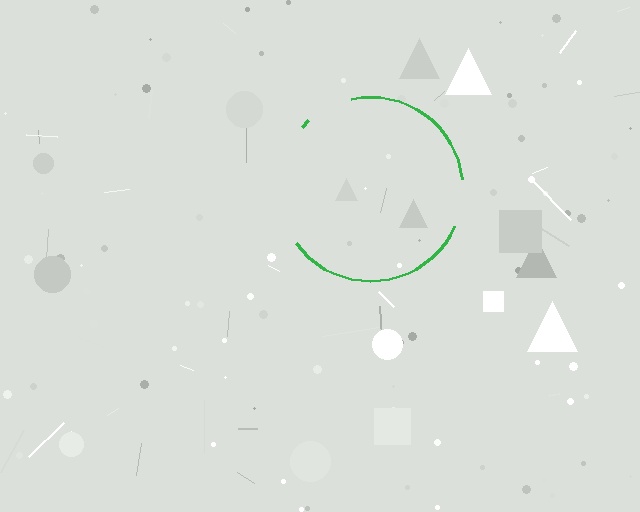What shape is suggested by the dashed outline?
The dashed outline suggests a circle.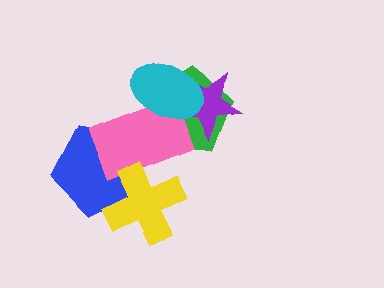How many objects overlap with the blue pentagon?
2 objects overlap with the blue pentagon.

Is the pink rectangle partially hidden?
Yes, it is partially covered by another shape.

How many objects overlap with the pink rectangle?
5 objects overlap with the pink rectangle.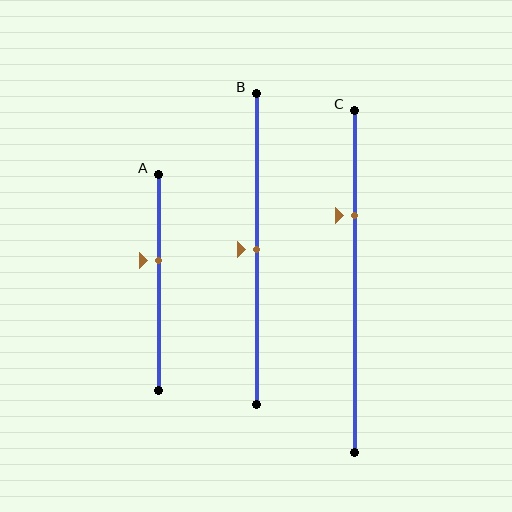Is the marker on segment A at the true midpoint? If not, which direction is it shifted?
No, the marker on segment A is shifted upward by about 10% of the segment length.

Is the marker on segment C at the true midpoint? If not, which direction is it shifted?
No, the marker on segment C is shifted upward by about 19% of the segment length.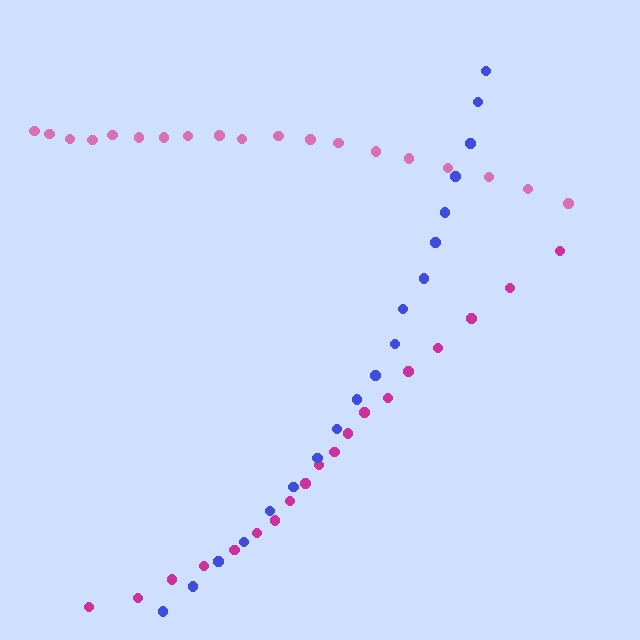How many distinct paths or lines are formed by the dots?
There are 3 distinct paths.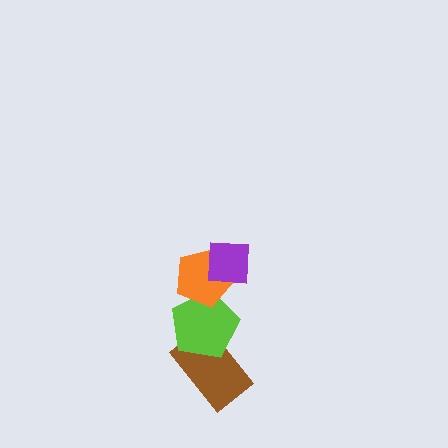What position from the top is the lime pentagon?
The lime pentagon is 3rd from the top.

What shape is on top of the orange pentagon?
The purple square is on top of the orange pentagon.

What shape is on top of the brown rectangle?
The lime pentagon is on top of the brown rectangle.